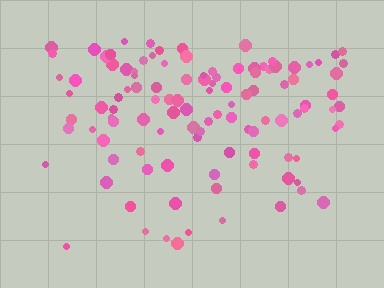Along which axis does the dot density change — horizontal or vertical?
Vertical.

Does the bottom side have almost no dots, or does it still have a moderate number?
Still a moderate number, just noticeably fewer than the top.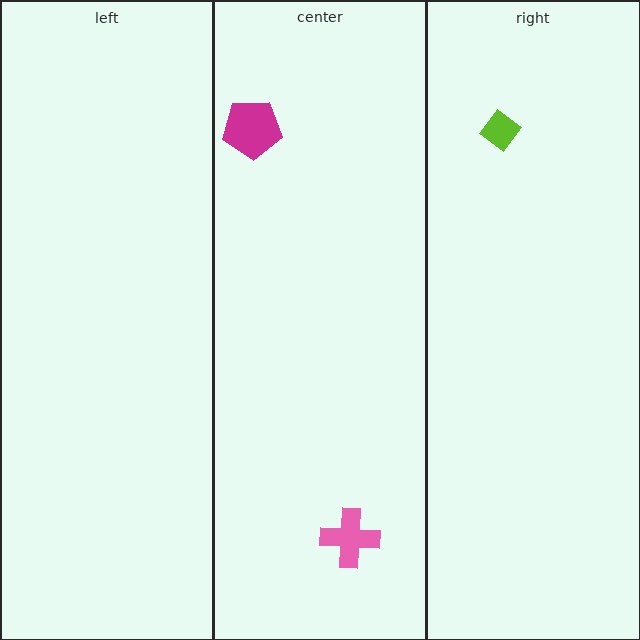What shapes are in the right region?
The lime diamond.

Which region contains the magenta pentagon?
The center region.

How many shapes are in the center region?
2.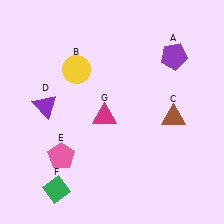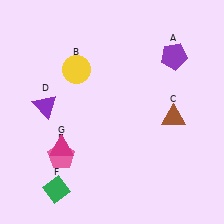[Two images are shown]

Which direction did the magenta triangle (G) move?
The magenta triangle (G) moved left.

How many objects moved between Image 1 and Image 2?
1 object moved between the two images.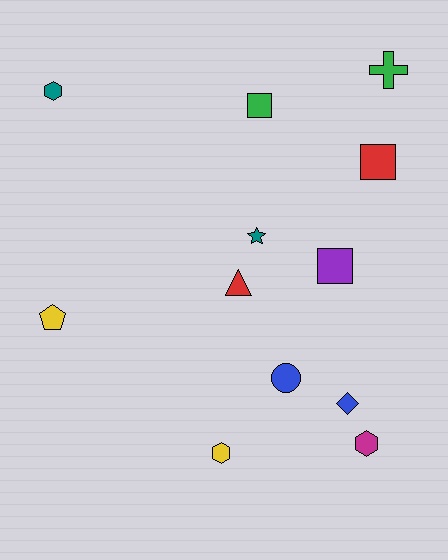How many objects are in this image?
There are 12 objects.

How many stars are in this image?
There is 1 star.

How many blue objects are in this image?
There are 2 blue objects.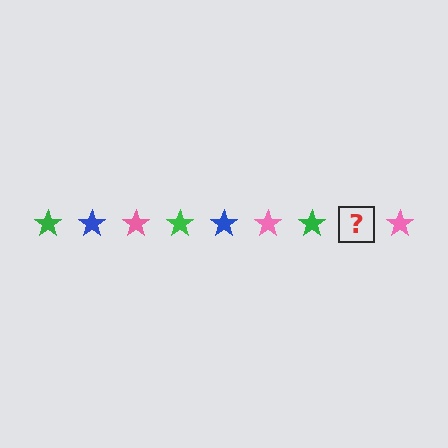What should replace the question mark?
The question mark should be replaced with a blue star.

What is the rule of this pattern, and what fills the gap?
The rule is that the pattern cycles through green, blue, pink stars. The gap should be filled with a blue star.